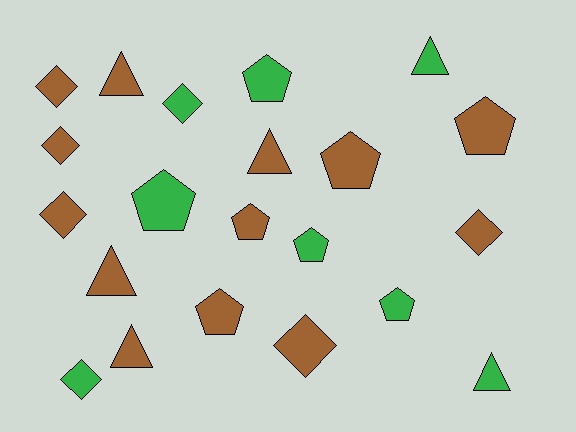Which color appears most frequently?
Brown, with 13 objects.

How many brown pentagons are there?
There are 4 brown pentagons.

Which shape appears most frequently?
Pentagon, with 8 objects.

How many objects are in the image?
There are 21 objects.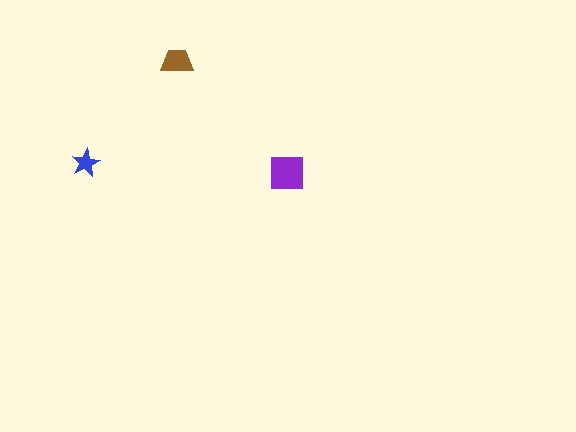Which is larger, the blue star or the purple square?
The purple square.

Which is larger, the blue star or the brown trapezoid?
The brown trapezoid.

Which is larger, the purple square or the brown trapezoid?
The purple square.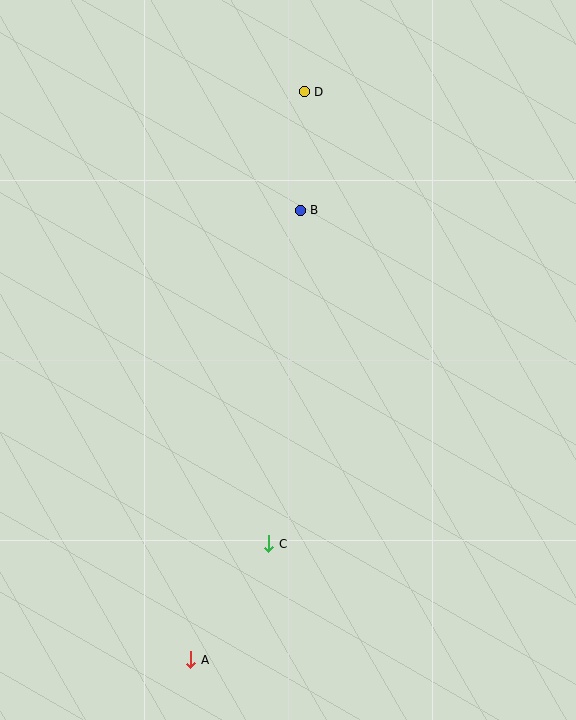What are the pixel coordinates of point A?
Point A is at (191, 660).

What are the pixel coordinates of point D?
Point D is at (304, 92).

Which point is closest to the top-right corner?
Point D is closest to the top-right corner.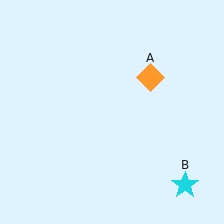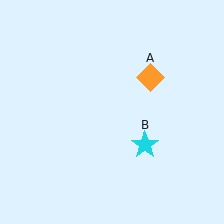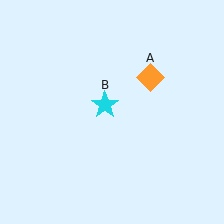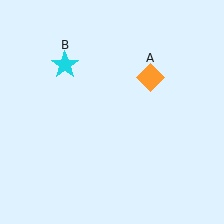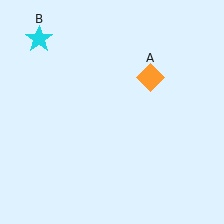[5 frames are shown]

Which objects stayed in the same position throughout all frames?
Orange diamond (object A) remained stationary.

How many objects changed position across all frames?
1 object changed position: cyan star (object B).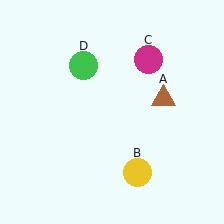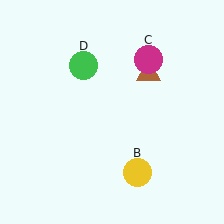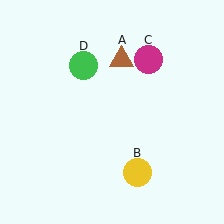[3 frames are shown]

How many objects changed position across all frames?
1 object changed position: brown triangle (object A).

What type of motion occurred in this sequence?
The brown triangle (object A) rotated counterclockwise around the center of the scene.